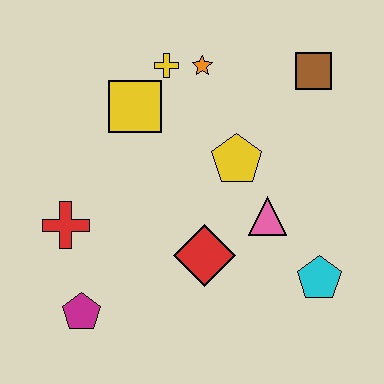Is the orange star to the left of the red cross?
No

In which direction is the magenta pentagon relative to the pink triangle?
The magenta pentagon is to the left of the pink triangle.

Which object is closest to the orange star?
The yellow cross is closest to the orange star.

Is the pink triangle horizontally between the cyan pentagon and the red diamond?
Yes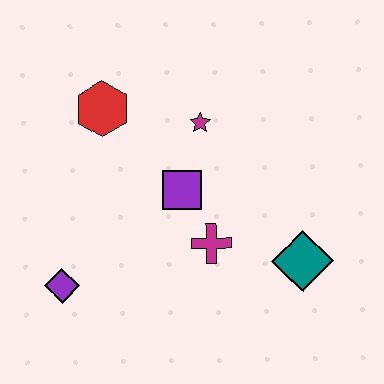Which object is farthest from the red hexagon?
The teal diamond is farthest from the red hexagon.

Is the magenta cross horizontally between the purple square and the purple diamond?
No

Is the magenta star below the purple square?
No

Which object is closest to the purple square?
The magenta cross is closest to the purple square.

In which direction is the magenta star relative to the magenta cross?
The magenta star is above the magenta cross.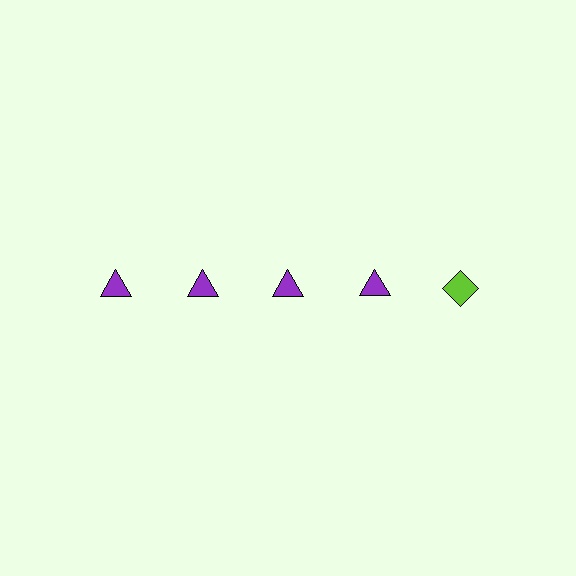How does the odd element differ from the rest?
It differs in both color (lime instead of purple) and shape (diamond instead of triangle).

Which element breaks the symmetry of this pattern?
The lime diamond in the top row, rightmost column breaks the symmetry. All other shapes are purple triangles.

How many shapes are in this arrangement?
There are 5 shapes arranged in a grid pattern.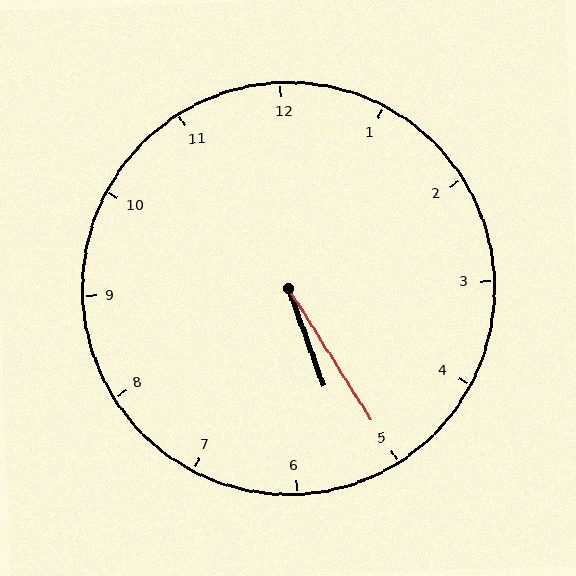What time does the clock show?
5:25.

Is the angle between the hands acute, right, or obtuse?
It is acute.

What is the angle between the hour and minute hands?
Approximately 12 degrees.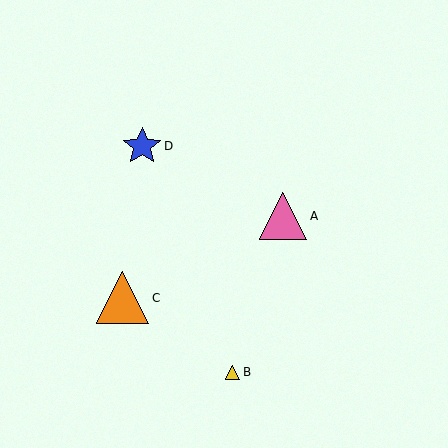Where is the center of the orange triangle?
The center of the orange triangle is at (122, 298).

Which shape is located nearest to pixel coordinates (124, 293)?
The orange triangle (labeled C) at (122, 298) is nearest to that location.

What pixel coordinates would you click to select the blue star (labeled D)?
Click at (142, 146) to select the blue star D.